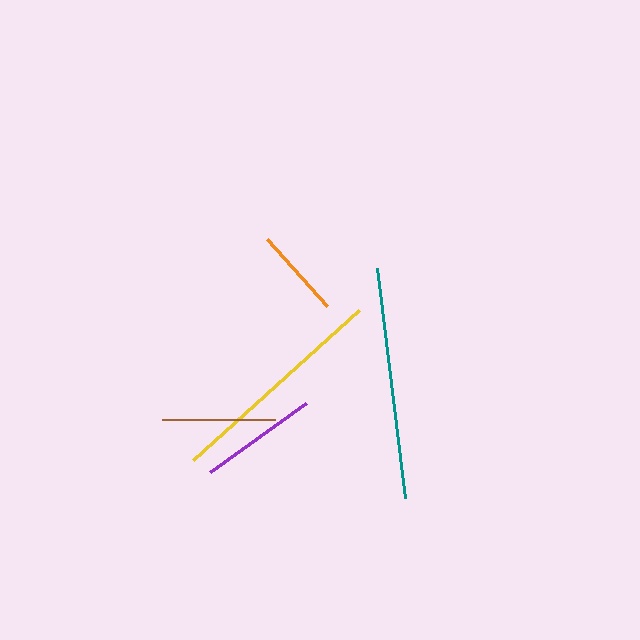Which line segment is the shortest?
The orange line is the shortest at approximately 90 pixels.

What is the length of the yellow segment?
The yellow segment is approximately 224 pixels long.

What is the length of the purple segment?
The purple segment is approximately 118 pixels long.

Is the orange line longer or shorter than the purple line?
The purple line is longer than the orange line.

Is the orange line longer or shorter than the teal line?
The teal line is longer than the orange line.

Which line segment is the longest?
The teal line is the longest at approximately 232 pixels.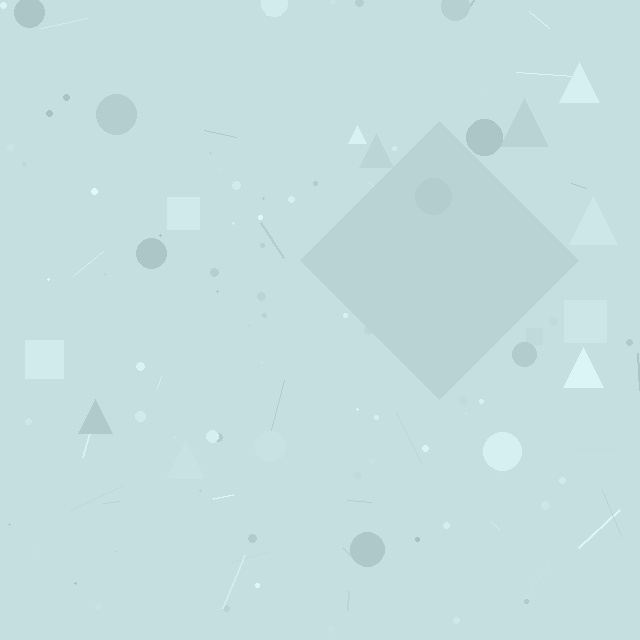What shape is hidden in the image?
A diamond is hidden in the image.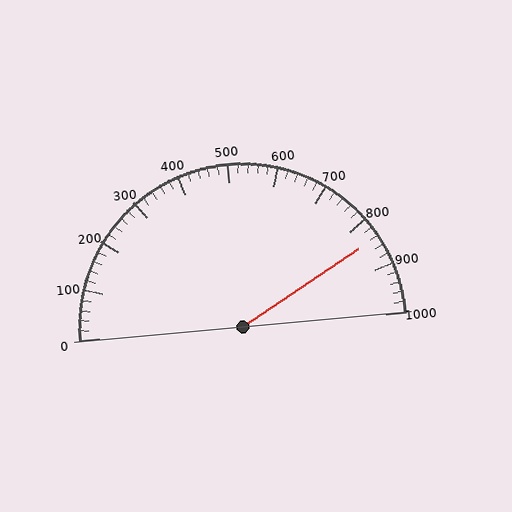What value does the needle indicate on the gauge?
The needle indicates approximately 840.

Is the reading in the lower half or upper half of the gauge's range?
The reading is in the upper half of the range (0 to 1000).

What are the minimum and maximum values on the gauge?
The gauge ranges from 0 to 1000.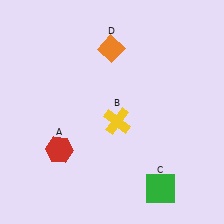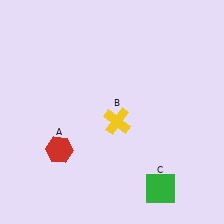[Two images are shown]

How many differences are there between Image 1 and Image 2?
There is 1 difference between the two images.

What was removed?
The orange diamond (D) was removed in Image 2.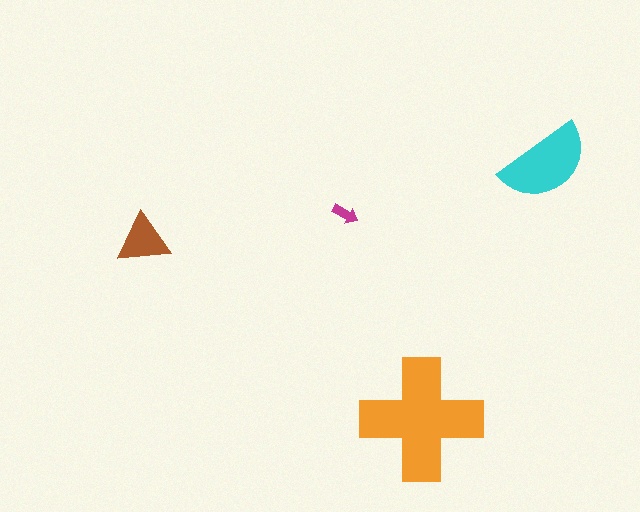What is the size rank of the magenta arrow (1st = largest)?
4th.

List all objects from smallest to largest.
The magenta arrow, the brown triangle, the cyan semicircle, the orange cross.